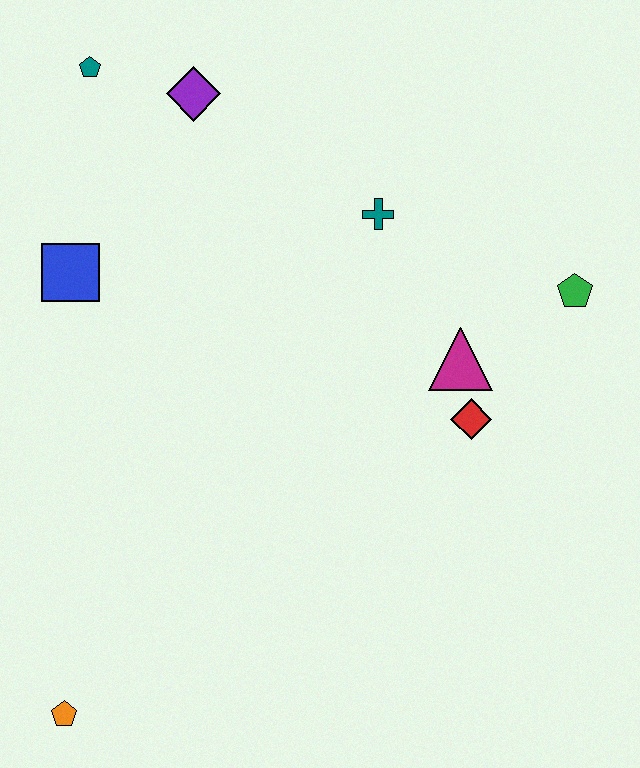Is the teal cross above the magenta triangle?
Yes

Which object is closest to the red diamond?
The magenta triangle is closest to the red diamond.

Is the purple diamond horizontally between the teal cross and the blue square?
Yes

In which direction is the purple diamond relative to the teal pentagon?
The purple diamond is to the right of the teal pentagon.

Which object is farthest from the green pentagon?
The orange pentagon is farthest from the green pentagon.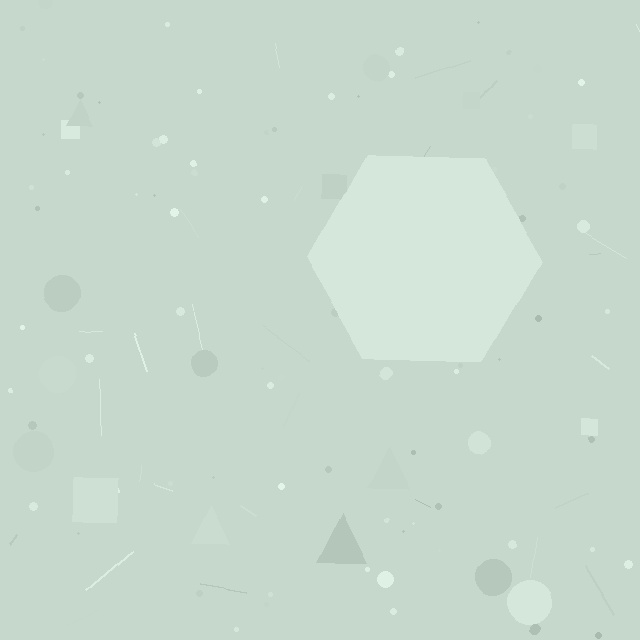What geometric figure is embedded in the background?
A hexagon is embedded in the background.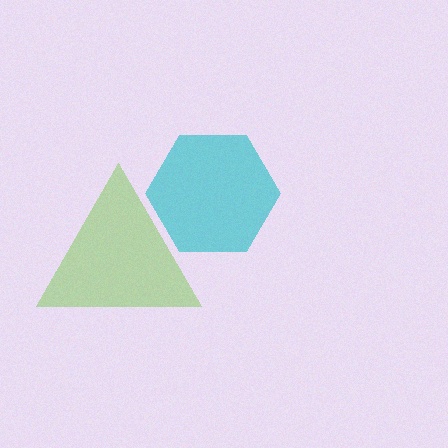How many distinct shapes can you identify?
There are 2 distinct shapes: a lime triangle, a cyan hexagon.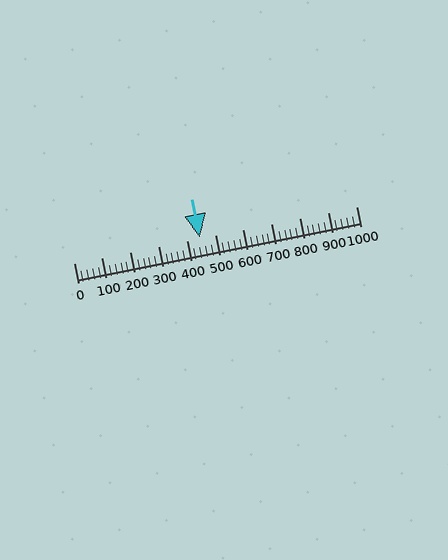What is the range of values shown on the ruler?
The ruler shows values from 0 to 1000.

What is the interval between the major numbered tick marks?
The major tick marks are spaced 100 units apart.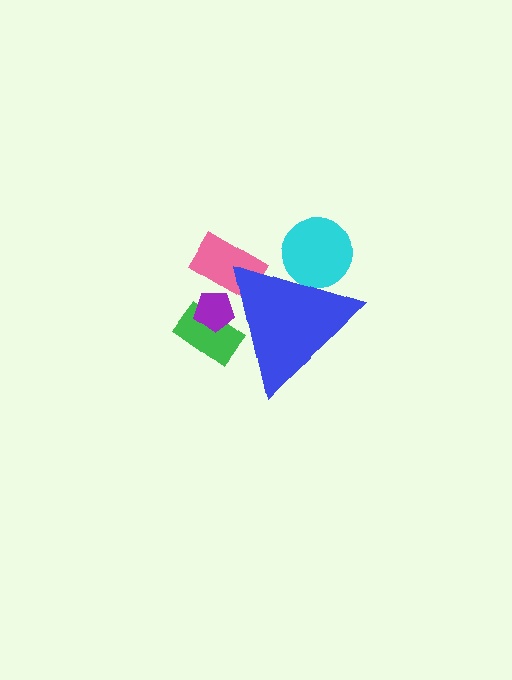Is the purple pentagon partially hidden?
Yes, the purple pentagon is partially hidden behind the blue triangle.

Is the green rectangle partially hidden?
Yes, the green rectangle is partially hidden behind the blue triangle.